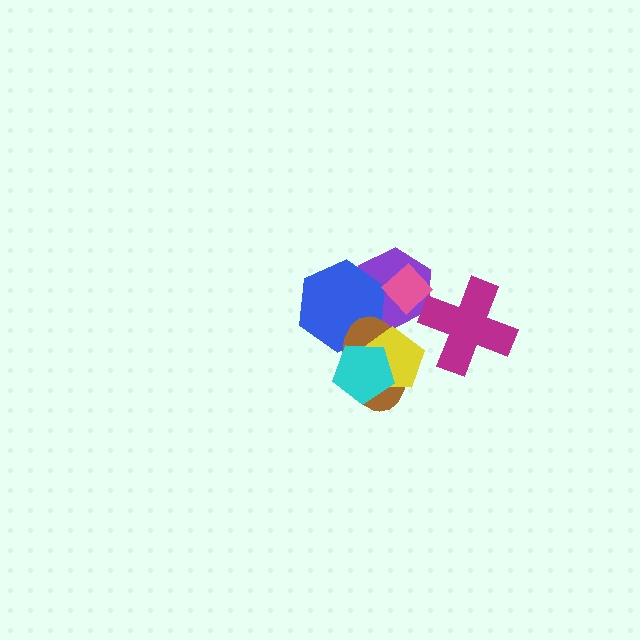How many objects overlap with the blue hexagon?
3 objects overlap with the blue hexagon.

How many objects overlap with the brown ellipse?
4 objects overlap with the brown ellipse.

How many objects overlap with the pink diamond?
1 object overlaps with the pink diamond.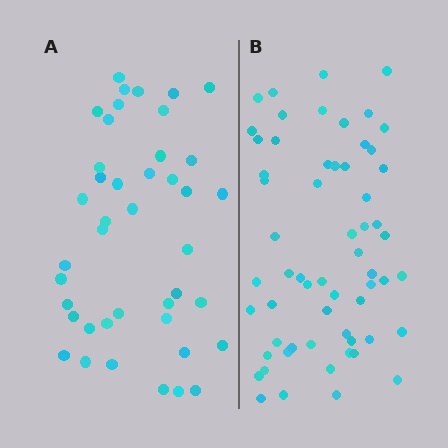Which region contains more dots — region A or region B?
Region B (the right region) has more dots.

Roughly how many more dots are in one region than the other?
Region B has approximately 20 more dots than region A.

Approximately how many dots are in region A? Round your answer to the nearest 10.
About 40 dots. (The exact count is 42, which rounds to 40.)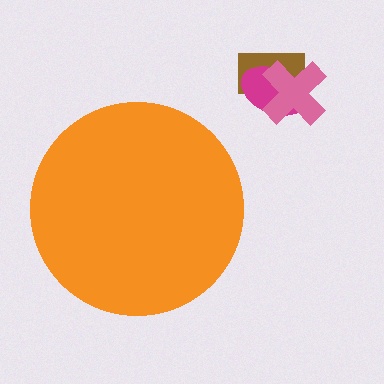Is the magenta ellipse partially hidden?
No, the magenta ellipse is fully visible.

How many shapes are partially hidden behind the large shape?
0 shapes are partially hidden.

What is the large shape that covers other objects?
An orange circle.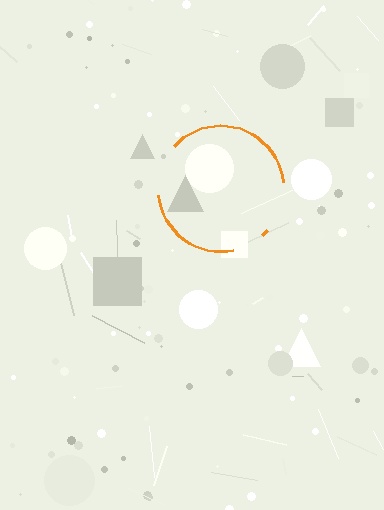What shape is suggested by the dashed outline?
The dashed outline suggests a circle.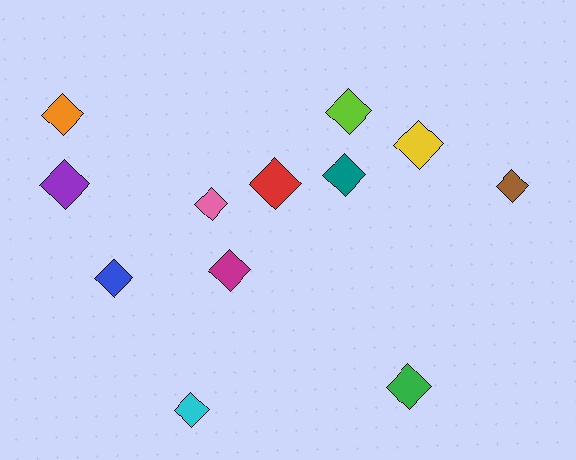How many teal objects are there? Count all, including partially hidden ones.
There is 1 teal object.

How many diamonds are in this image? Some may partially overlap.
There are 12 diamonds.